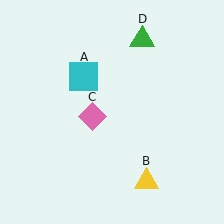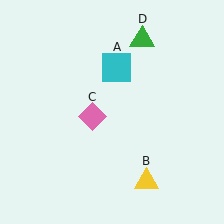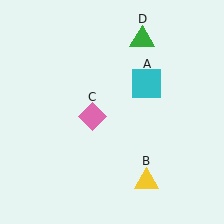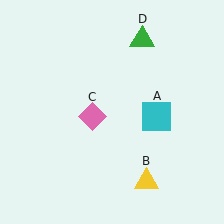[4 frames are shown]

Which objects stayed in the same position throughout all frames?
Yellow triangle (object B) and pink diamond (object C) and green triangle (object D) remained stationary.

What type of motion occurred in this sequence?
The cyan square (object A) rotated clockwise around the center of the scene.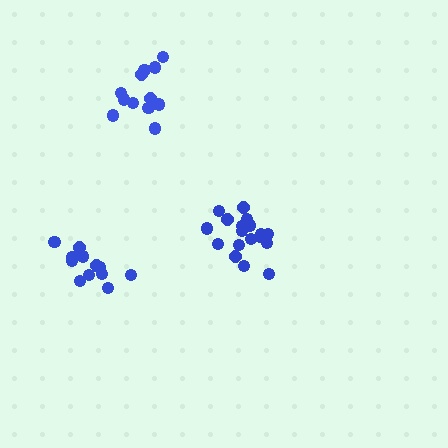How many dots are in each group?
Group 1: 12 dots, Group 2: 18 dots, Group 3: 12 dots (42 total).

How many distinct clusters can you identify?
There are 3 distinct clusters.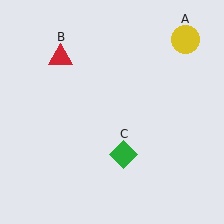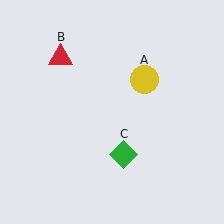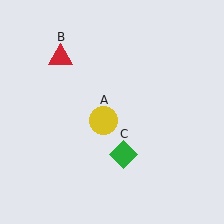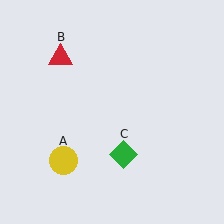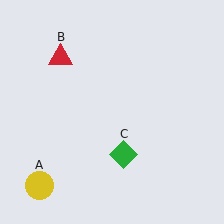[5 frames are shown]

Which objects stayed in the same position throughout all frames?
Red triangle (object B) and green diamond (object C) remained stationary.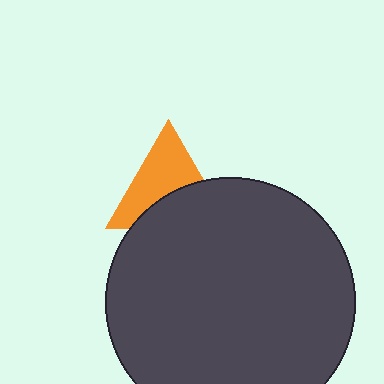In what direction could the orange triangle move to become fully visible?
The orange triangle could move up. That would shift it out from behind the dark gray circle entirely.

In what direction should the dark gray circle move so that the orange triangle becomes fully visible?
The dark gray circle should move down. That is the shortest direction to clear the overlap and leave the orange triangle fully visible.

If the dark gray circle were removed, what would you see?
You would see the complete orange triangle.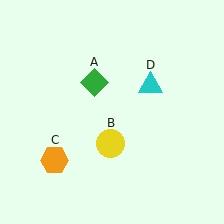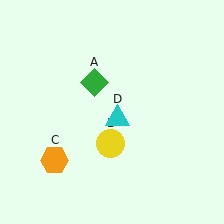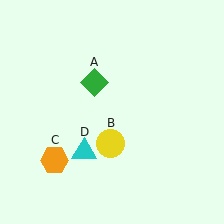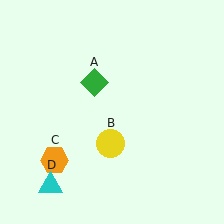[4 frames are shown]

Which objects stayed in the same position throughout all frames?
Green diamond (object A) and yellow circle (object B) and orange hexagon (object C) remained stationary.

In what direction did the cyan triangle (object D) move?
The cyan triangle (object D) moved down and to the left.